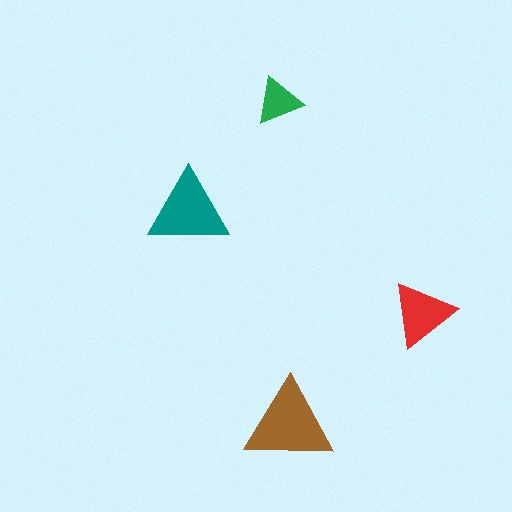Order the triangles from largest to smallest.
the brown one, the teal one, the red one, the green one.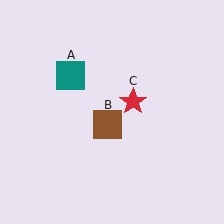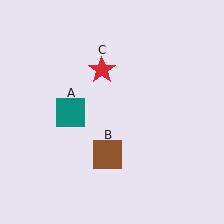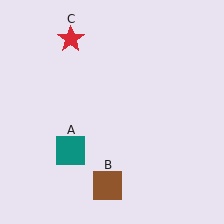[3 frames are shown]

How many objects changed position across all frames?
3 objects changed position: teal square (object A), brown square (object B), red star (object C).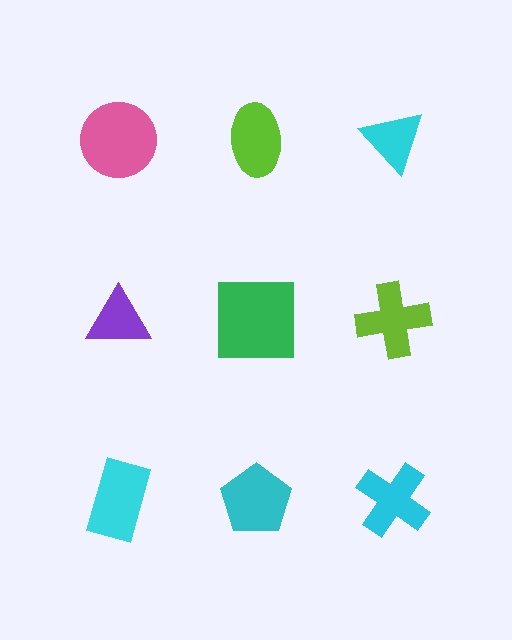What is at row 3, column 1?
A cyan rectangle.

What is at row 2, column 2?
A green square.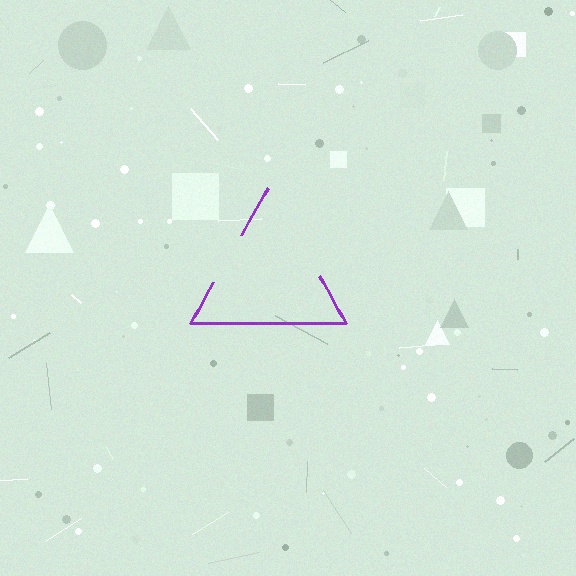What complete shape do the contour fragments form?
The contour fragments form a triangle.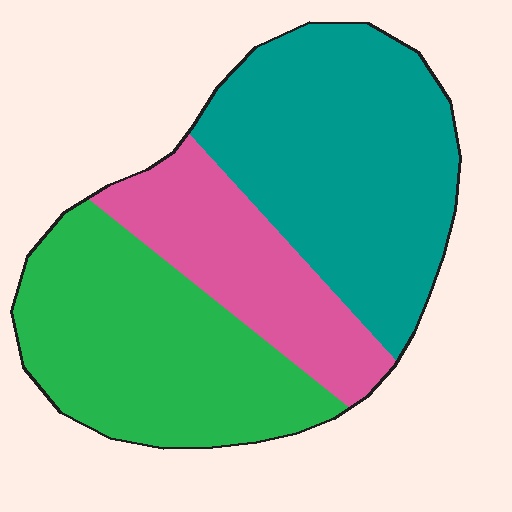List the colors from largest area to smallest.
From largest to smallest: teal, green, pink.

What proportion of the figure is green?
Green covers 36% of the figure.